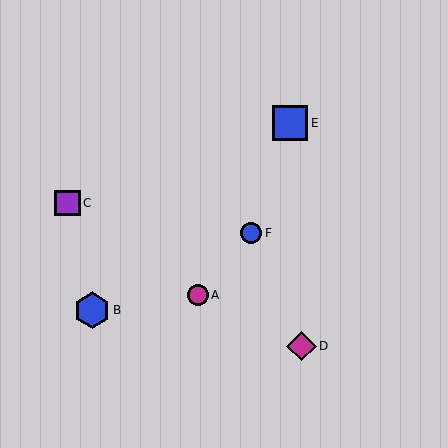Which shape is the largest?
The blue hexagon (labeled B) is the largest.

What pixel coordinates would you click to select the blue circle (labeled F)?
Click at (251, 233) to select the blue circle F.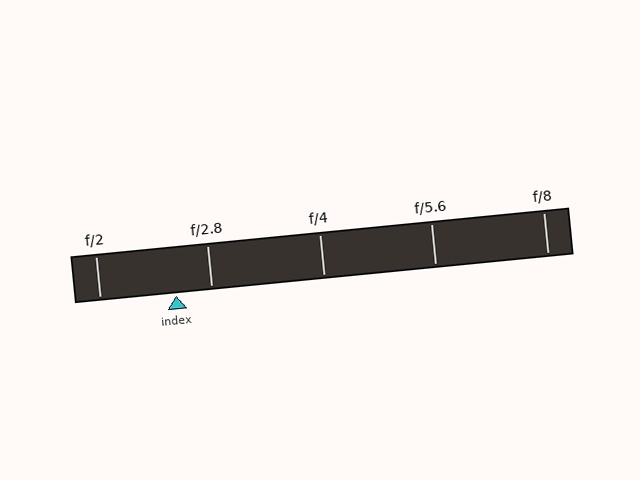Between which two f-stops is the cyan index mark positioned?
The index mark is between f/2 and f/2.8.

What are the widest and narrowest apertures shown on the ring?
The widest aperture shown is f/2 and the narrowest is f/8.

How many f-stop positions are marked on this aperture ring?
There are 5 f-stop positions marked.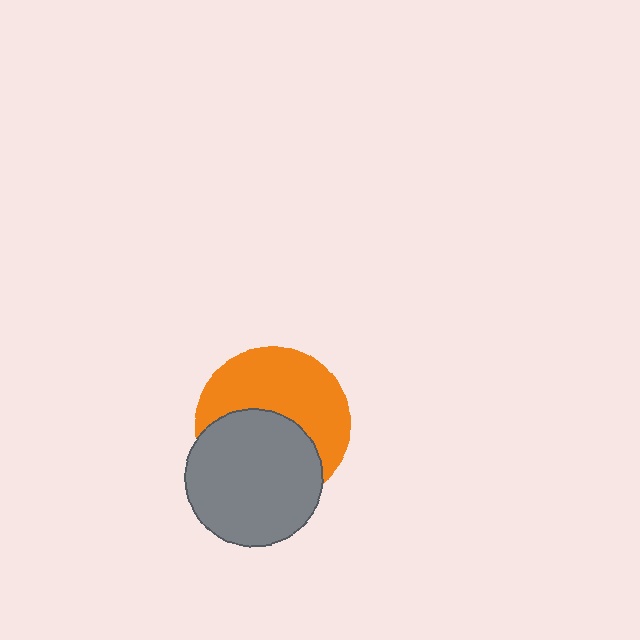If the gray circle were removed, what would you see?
You would see the complete orange circle.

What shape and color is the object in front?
The object in front is a gray circle.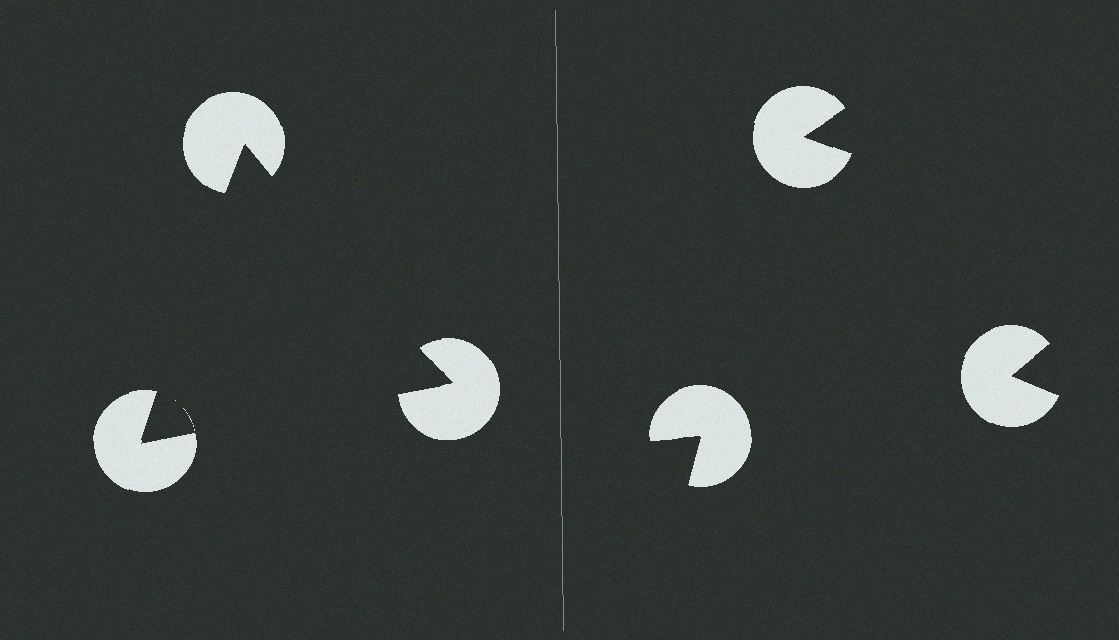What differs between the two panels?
The pac-man discs are positioned identically on both sides; only the wedge orientations differ. On the left they align to a triangle; on the right they are misaligned.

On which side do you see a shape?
An illusory triangle appears on the left side. On the right side the wedge cuts are rotated, so no coherent shape forms.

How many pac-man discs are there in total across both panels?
6 — 3 on each side.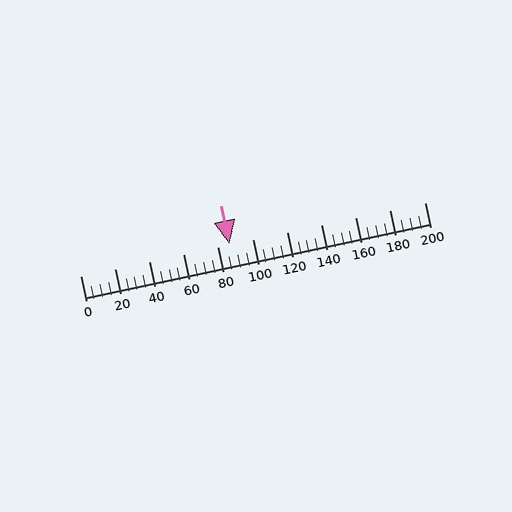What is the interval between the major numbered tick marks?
The major tick marks are spaced 20 units apart.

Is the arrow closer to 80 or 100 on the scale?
The arrow is closer to 80.